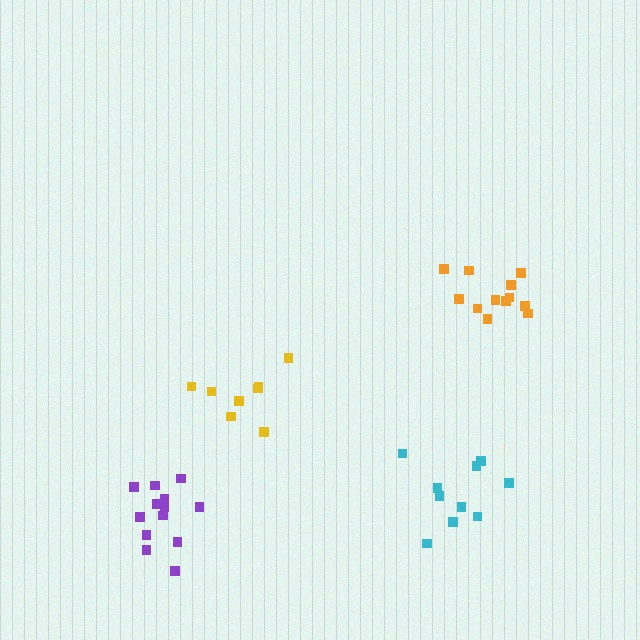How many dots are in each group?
Group 1: 13 dots, Group 2: 10 dots, Group 3: 8 dots, Group 4: 12 dots (43 total).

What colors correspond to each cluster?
The clusters are colored: purple, cyan, yellow, orange.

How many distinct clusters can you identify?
There are 4 distinct clusters.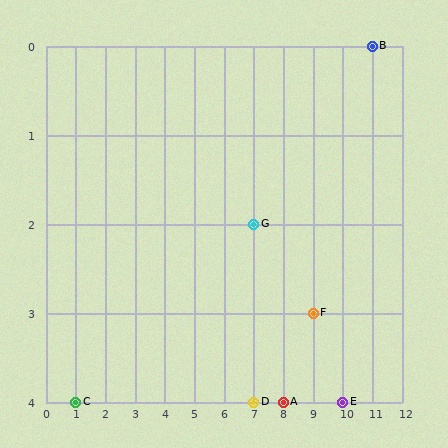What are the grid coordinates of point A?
Point A is at grid coordinates (8, 4).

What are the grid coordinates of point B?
Point B is at grid coordinates (11, 0).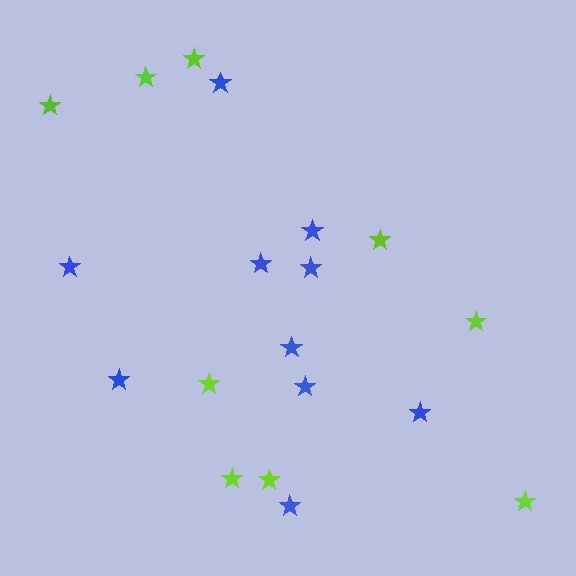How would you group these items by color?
There are 2 groups: one group of lime stars (9) and one group of blue stars (10).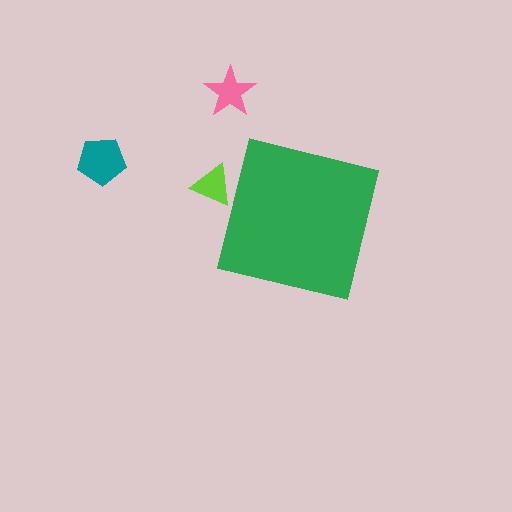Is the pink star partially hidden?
No, the pink star is fully visible.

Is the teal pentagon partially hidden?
No, the teal pentagon is fully visible.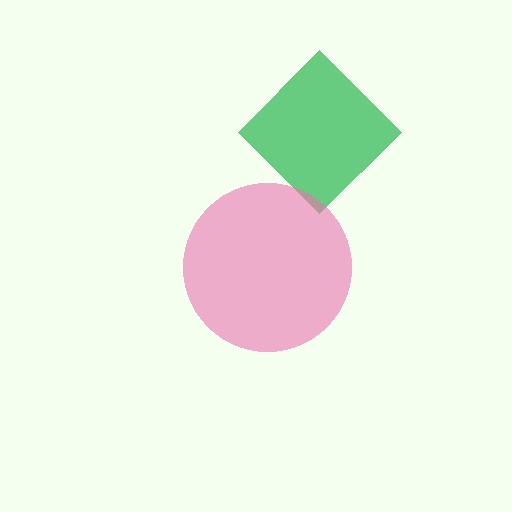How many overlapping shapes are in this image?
There are 2 overlapping shapes in the image.